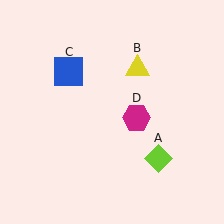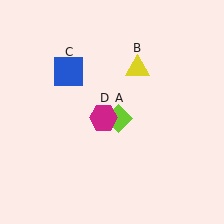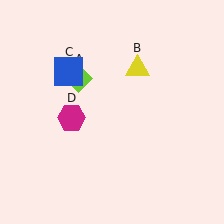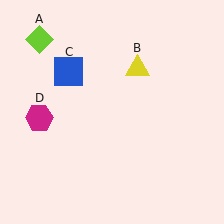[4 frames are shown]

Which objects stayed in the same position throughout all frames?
Yellow triangle (object B) and blue square (object C) remained stationary.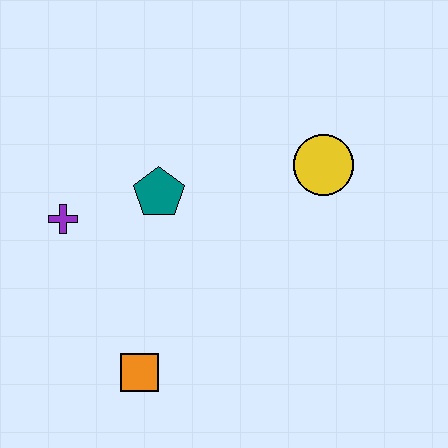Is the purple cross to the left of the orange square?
Yes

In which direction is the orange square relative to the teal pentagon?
The orange square is below the teal pentagon.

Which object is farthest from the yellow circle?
The orange square is farthest from the yellow circle.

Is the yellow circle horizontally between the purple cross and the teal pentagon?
No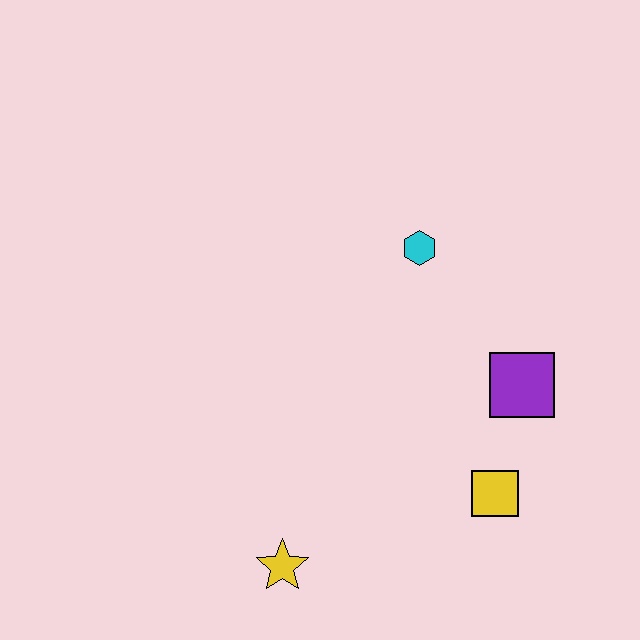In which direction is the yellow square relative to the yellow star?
The yellow square is to the right of the yellow star.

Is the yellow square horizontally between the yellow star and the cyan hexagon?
No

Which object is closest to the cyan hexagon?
The purple square is closest to the cyan hexagon.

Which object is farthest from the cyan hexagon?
The yellow star is farthest from the cyan hexagon.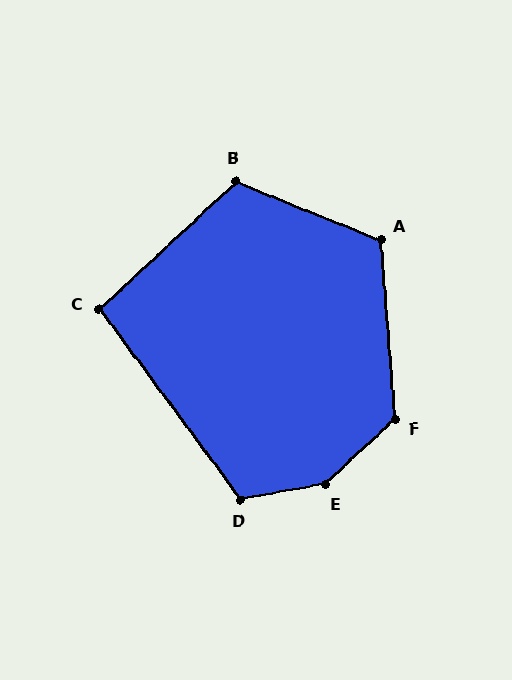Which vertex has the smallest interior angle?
C, at approximately 96 degrees.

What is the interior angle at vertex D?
Approximately 117 degrees (obtuse).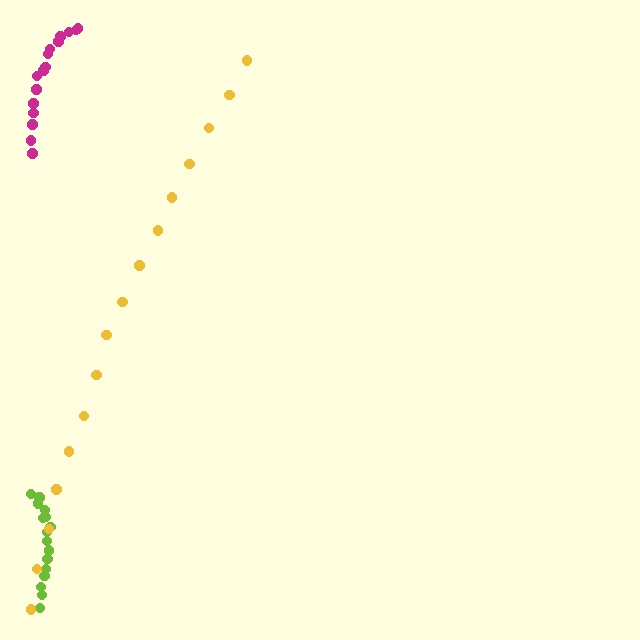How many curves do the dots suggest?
There are 3 distinct paths.